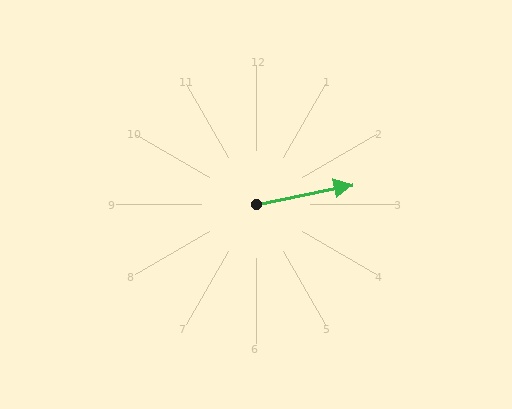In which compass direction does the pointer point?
East.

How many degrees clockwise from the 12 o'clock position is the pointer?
Approximately 78 degrees.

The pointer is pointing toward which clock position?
Roughly 3 o'clock.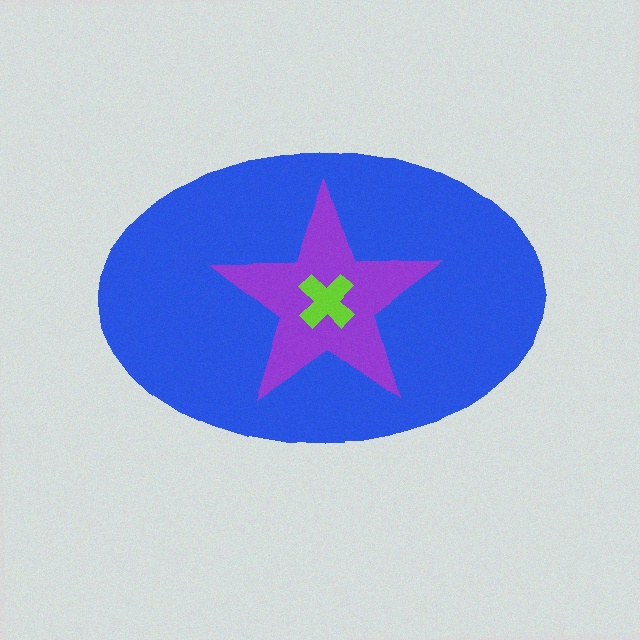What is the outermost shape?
The blue ellipse.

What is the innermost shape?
The lime cross.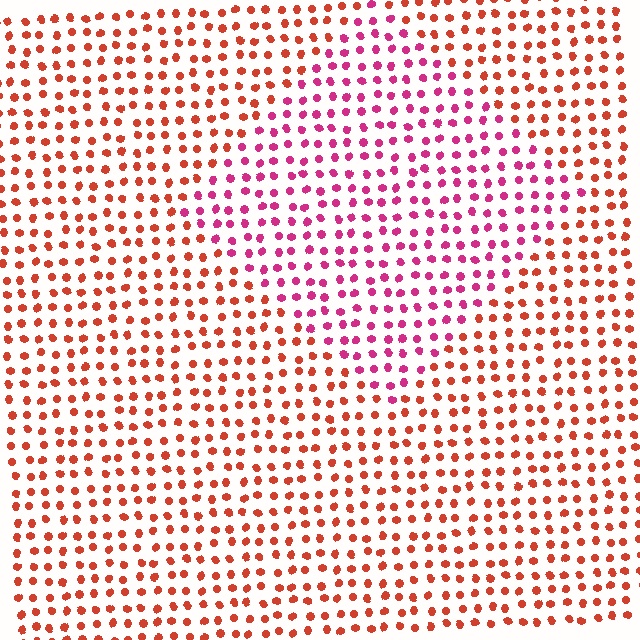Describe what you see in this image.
The image is filled with small red elements in a uniform arrangement. A diamond-shaped region is visible where the elements are tinted to a slightly different hue, forming a subtle color boundary.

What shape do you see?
I see a diamond.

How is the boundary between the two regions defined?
The boundary is defined purely by a slight shift in hue (about 40 degrees). Spacing, size, and orientation are identical on both sides.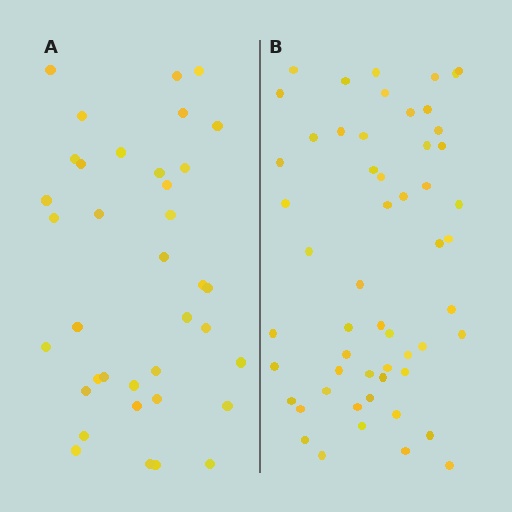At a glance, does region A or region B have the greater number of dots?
Region B (the right region) has more dots.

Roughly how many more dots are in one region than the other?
Region B has approximately 20 more dots than region A.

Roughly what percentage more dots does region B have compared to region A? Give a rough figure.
About 50% more.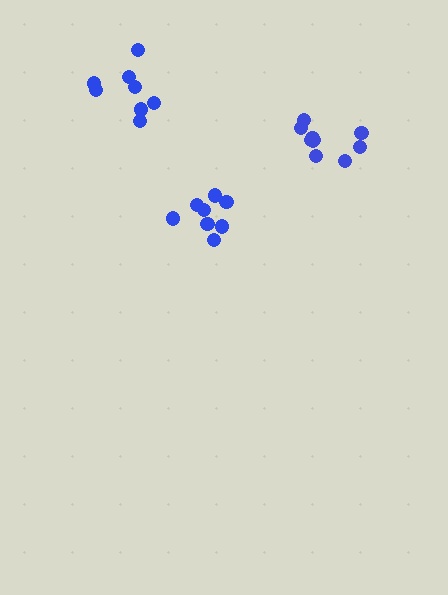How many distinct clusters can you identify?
There are 3 distinct clusters.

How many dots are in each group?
Group 1: 10 dots, Group 2: 8 dots, Group 3: 8 dots (26 total).